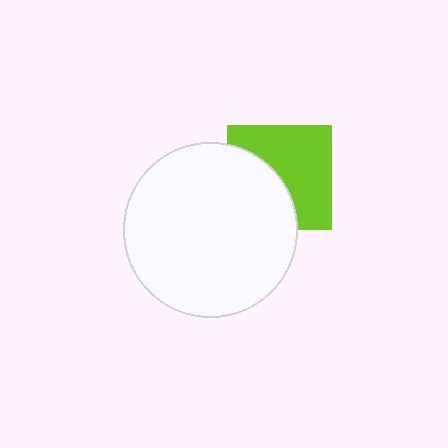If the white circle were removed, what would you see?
You would see the complete lime square.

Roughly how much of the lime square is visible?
About half of it is visible (roughly 58%).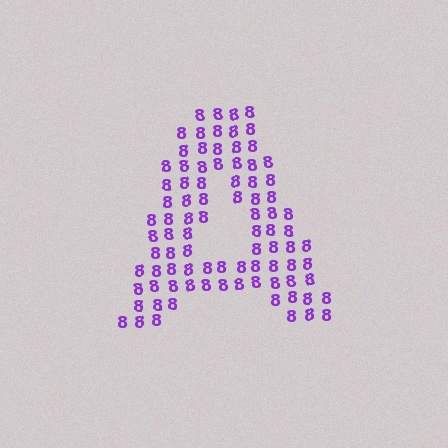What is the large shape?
The large shape is the letter A.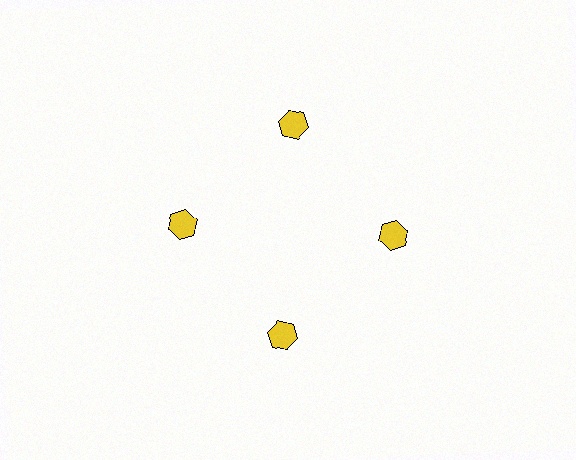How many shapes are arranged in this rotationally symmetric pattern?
There are 4 shapes, arranged in 4 groups of 1.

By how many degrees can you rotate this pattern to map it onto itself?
The pattern maps onto itself every 90 degrees of rotation.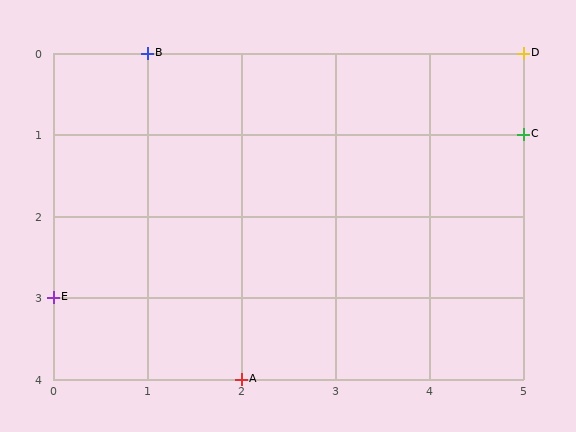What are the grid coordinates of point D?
Point D is at grid coordinates (5, 0).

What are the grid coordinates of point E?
Point E is at grid coordinates (0, 3).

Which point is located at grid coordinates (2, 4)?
Point A is at (2, 4).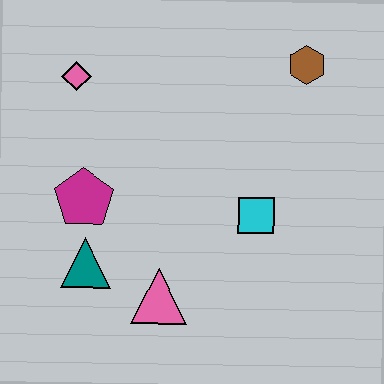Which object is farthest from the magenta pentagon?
The brown hexagon is farthest from the magenta pentagon.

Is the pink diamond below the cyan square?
No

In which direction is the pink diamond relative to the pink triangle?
The pink diamond is above the pink triangle.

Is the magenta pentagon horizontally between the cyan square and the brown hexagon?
No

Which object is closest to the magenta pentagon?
The teal triangle is closest to the magenta pentagon.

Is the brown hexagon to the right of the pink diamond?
Yes